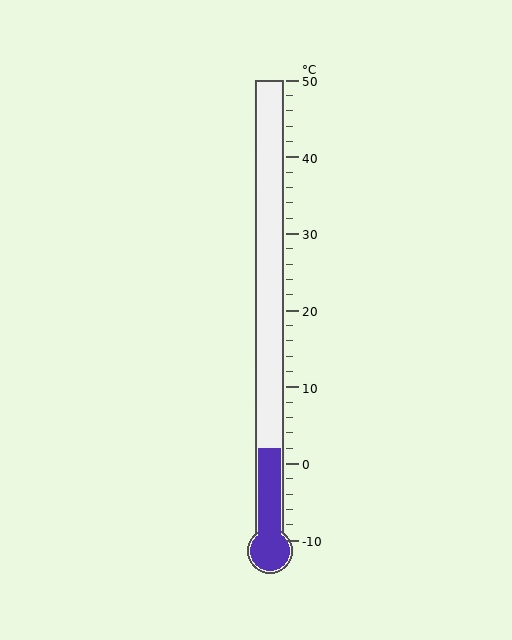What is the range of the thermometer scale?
The thermometer scale ranges from -10°C to 50°C.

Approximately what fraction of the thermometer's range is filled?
The thermometer is filled to approximately 20% of its range.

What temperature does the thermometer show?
The thermometer shows approximately 2°C.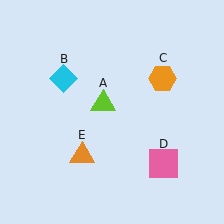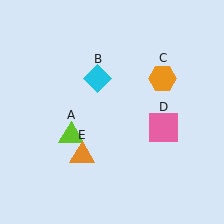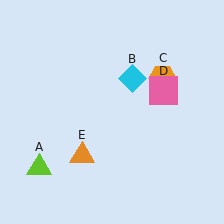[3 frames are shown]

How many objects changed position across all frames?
3 objects changed position: lime triangle (object A), cyan diamond (object B), pink square (object D).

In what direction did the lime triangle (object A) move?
The lime triangle (object A) moved down and to the left.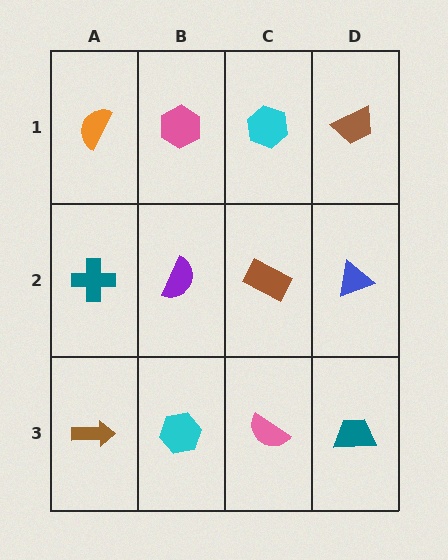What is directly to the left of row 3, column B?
A brown arrow.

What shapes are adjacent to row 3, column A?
A teal cross (row 2, column A), a cyan hexagon (row 3, column B).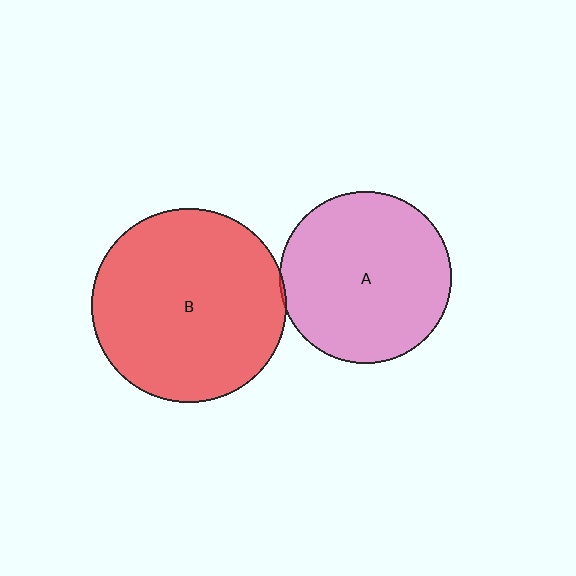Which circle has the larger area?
Circle B (red).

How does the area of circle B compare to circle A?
Approximately 1.3 times.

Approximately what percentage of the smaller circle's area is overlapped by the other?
Approximately 5%.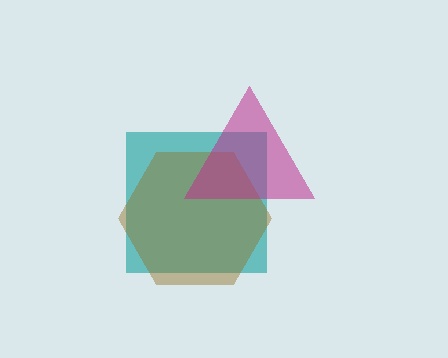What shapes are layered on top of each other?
The layered shapes are: a teal square, a brown hexagon, a magenta triangle.